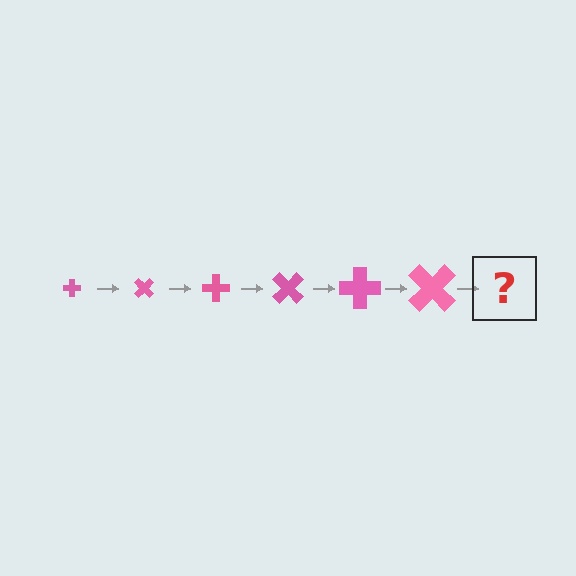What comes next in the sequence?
The next element should be a cross, larger than the previous one and rotated 270 degrees from the start.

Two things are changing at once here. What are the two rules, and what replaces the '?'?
The two rules are that the cross grows larger each step and it rotates 45 degrees each step. The '?' should be a cross, larger than the previous one and rotated 270 degrees from the start.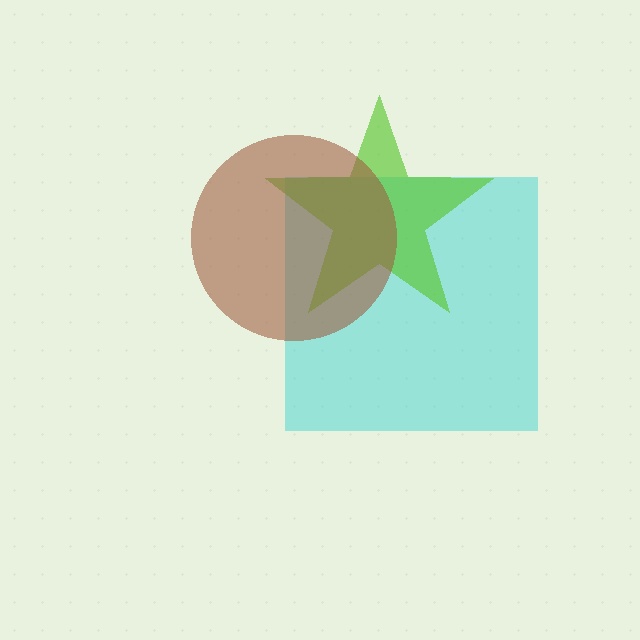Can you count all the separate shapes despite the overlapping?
Yes, there are 3 separate shapes.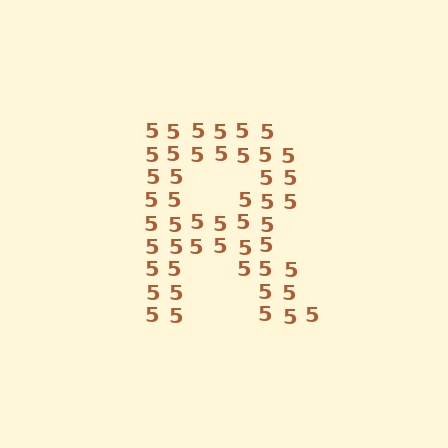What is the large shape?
The large shape is the letter R.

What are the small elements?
The small elements are digit 5's.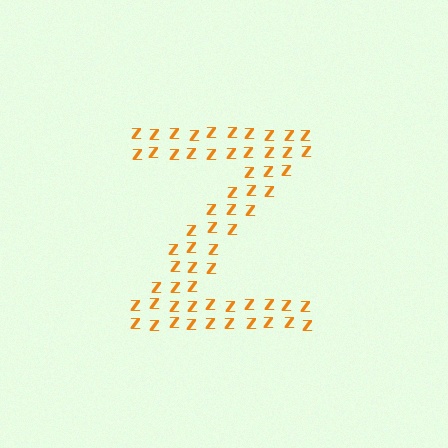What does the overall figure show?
The overall figure shows the letter Z.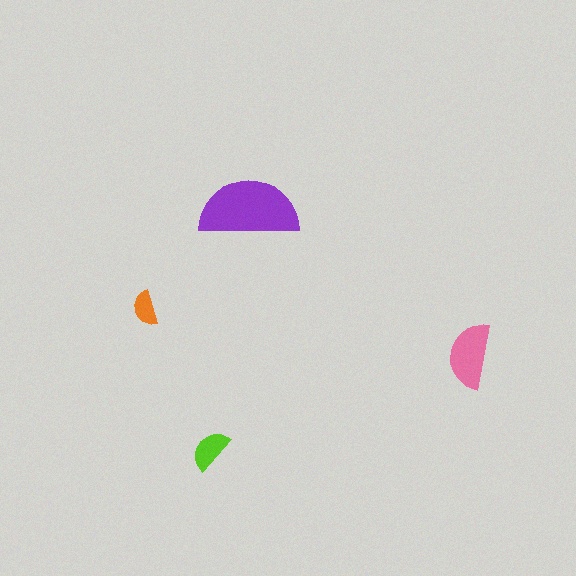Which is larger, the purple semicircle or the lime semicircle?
The purple one.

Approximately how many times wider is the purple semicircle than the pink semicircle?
About 1.5 times wider.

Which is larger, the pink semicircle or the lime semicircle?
The pink one.